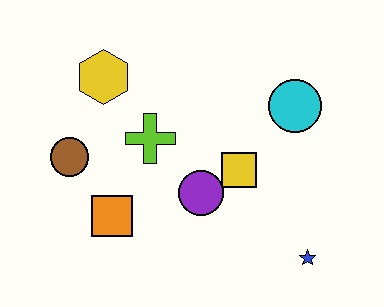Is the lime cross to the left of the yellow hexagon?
No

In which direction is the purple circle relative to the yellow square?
The purple circle is to the left of the yellow square.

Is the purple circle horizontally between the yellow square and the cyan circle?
No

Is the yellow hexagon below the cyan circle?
No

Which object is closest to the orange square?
The brown circle is closest to the orange square.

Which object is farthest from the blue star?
The yellow hexagon is farthest from the blue star.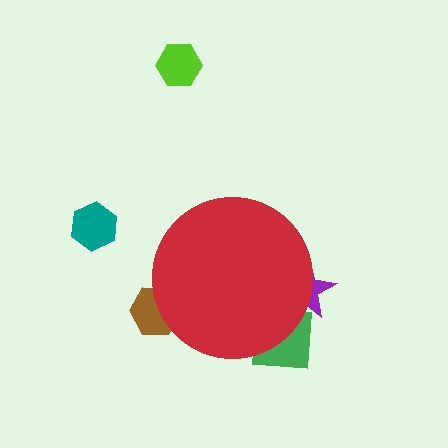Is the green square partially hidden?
Yes, the green square is partially hidden behind the red circle.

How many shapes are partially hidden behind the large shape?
3 shapes are partially hidden.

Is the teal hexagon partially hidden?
No, the teal hexagon is fully visible.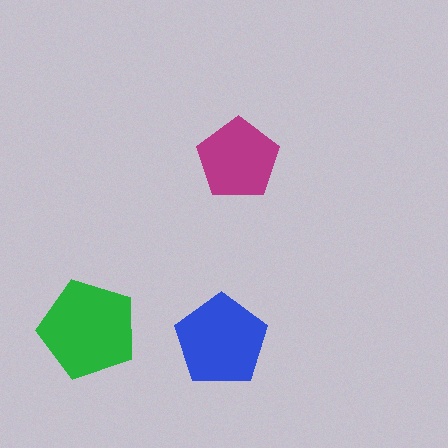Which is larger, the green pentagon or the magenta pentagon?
The green one.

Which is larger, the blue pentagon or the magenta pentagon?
The blue one.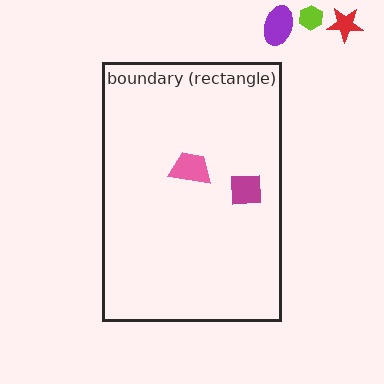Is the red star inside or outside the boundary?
Outside.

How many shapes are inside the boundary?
2 inside, 3 outside.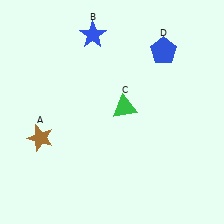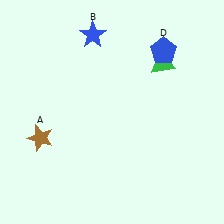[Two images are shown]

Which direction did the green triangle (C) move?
The green triangle (C) moved up.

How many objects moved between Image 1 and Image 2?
1 object moved between the two images.